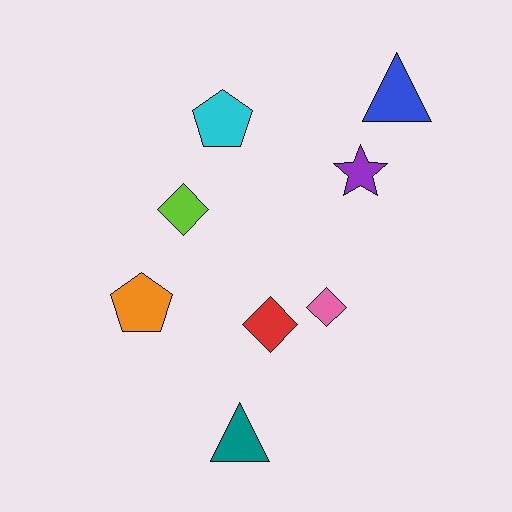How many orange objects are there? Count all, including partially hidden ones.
There is 1 orange object.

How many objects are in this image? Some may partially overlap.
There are 8 objects.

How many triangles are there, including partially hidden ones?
There are 2 triangles.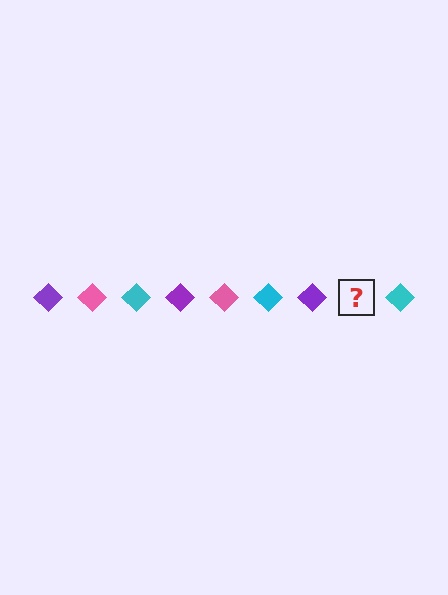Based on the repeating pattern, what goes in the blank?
The blank should be a pink diamond.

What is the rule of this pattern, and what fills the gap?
The rule is that the pattern cycles through purple, pink, cyan diamonds. The gap should be filled with a pink diamond.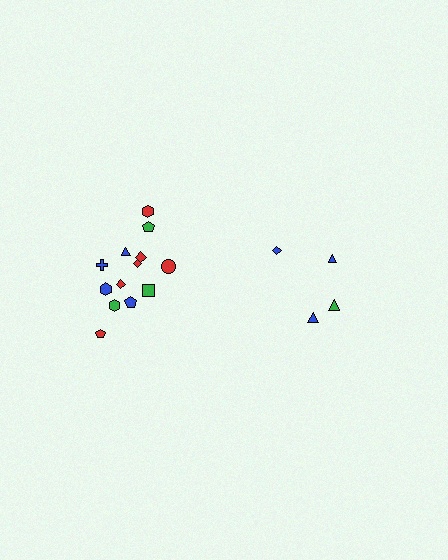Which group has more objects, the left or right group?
The left group.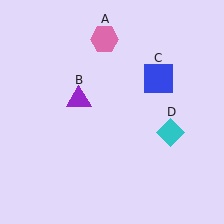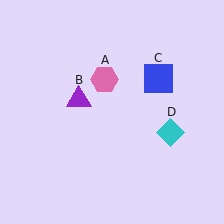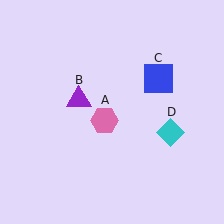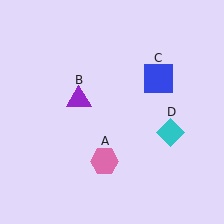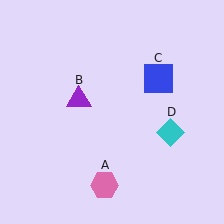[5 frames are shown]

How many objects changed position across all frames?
1 object changed position: pink hexagon (object A).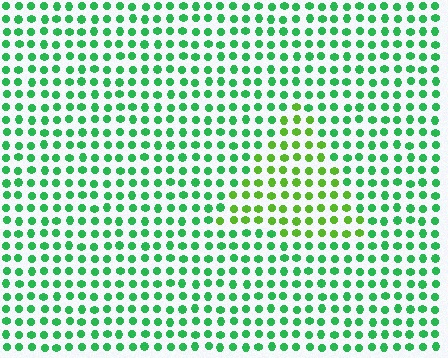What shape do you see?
I see a triangle.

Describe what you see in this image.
The image is filled with small green elements in a uniform arrangement. A triangle-shaped region is visible where the elements are tinted to a slightly different hue, forming a subtle color boundary.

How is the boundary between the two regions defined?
The boundary is defined purely by a slight shift in hue (about 36 degrees). Spacing, size, and orientation are identical on both sides.